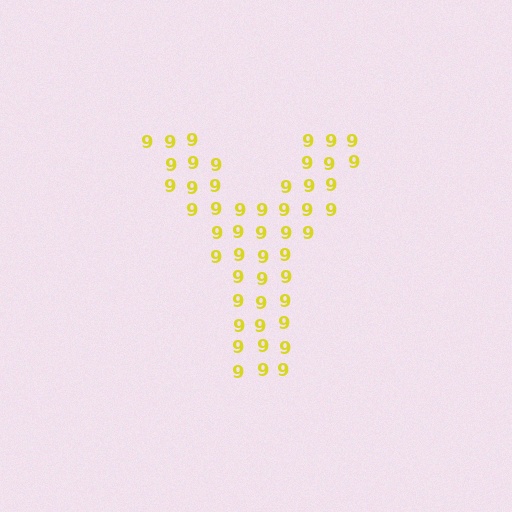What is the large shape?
The large shape is the letter Y.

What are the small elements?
The small elements are digit 9's.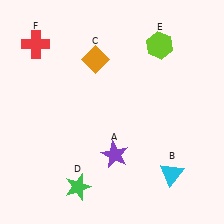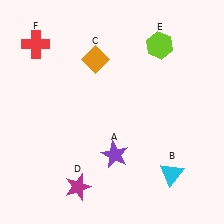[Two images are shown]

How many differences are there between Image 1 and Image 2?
There is 1 difference between the two images.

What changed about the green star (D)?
In Image 1, D is green. In Image 2, it changed to magenta.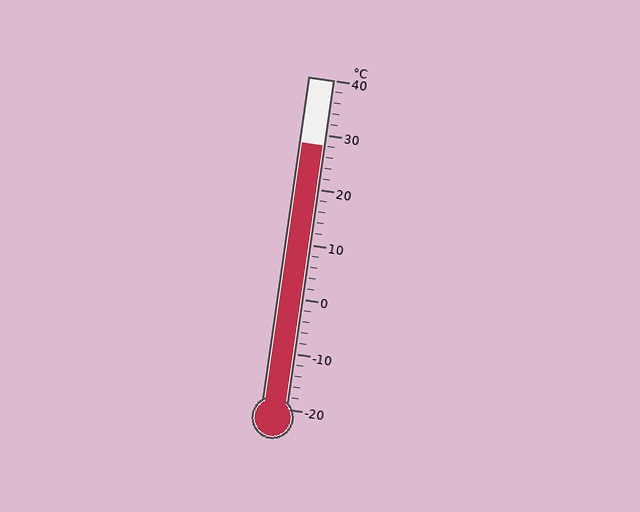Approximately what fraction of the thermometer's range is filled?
The thermometer is filled to approximately 80% of its range.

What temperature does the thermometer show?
The thermometer shows approximately 28°C.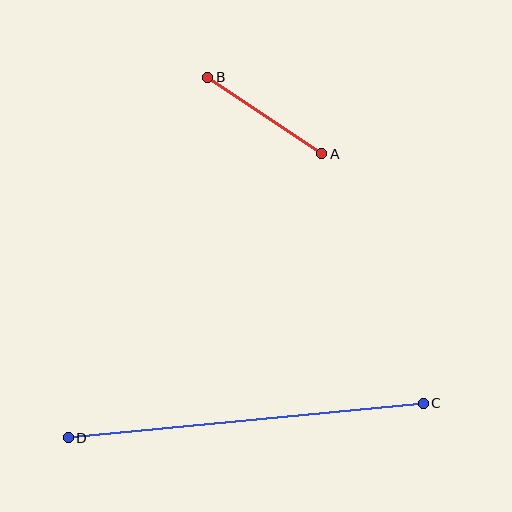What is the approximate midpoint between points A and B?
The midpoint is at approximately (265, 115) pixels.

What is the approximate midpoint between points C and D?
The midpoint is at approximately (246, 420) pixels.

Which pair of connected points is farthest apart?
Points C and D are farthest apart.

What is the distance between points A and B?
The distance is approximately 137 pixels.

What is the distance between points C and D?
The distance is approximately 357 pixels.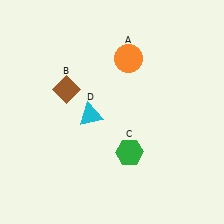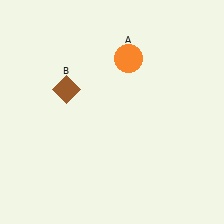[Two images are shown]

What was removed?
The green hexagon (C), the cyan triangle (D) were removed in Image 2.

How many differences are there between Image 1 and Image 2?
There are 2 differences between the two images.